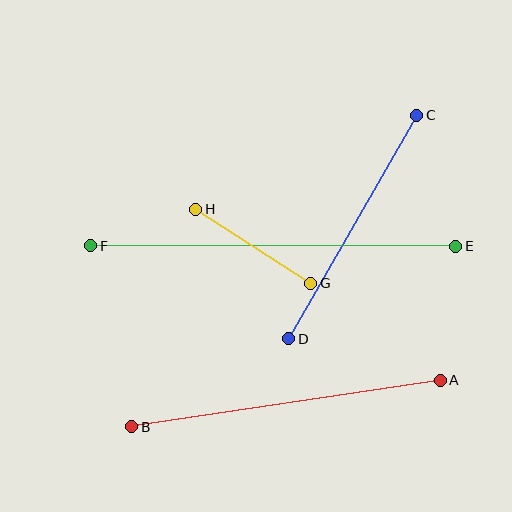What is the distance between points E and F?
The distance is approximately 365 pixels.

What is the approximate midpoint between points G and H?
The midpoint is at approximately (253, 246) pixels.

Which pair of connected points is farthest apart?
Points E and F are farthest apart.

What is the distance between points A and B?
The distance is approximately 312 pixels.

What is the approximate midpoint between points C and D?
The midpoint is at approximately (353, 227) pixels.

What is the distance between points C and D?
The distance is approximately 258 pixels.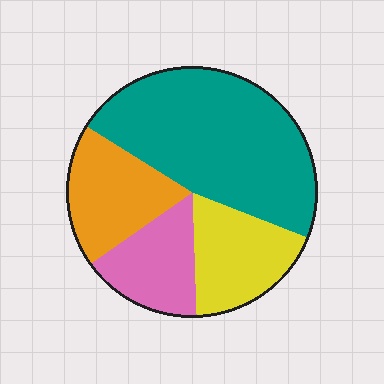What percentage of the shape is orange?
Orange covers 19% of the shape.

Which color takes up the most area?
Teal, at roughly 45%.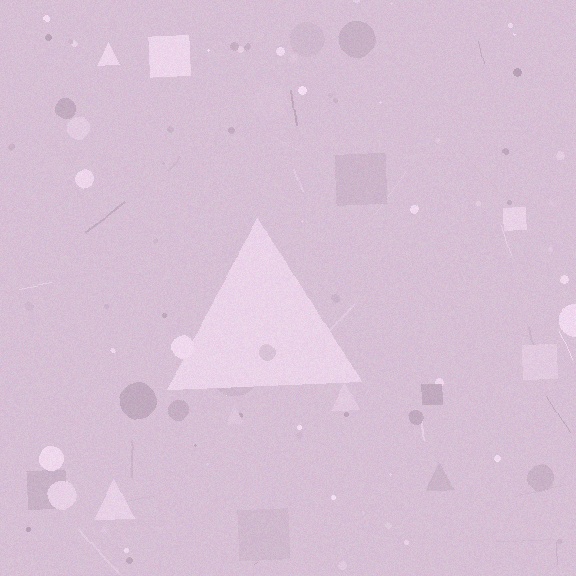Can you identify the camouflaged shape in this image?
The camouflaged shape is a triangle.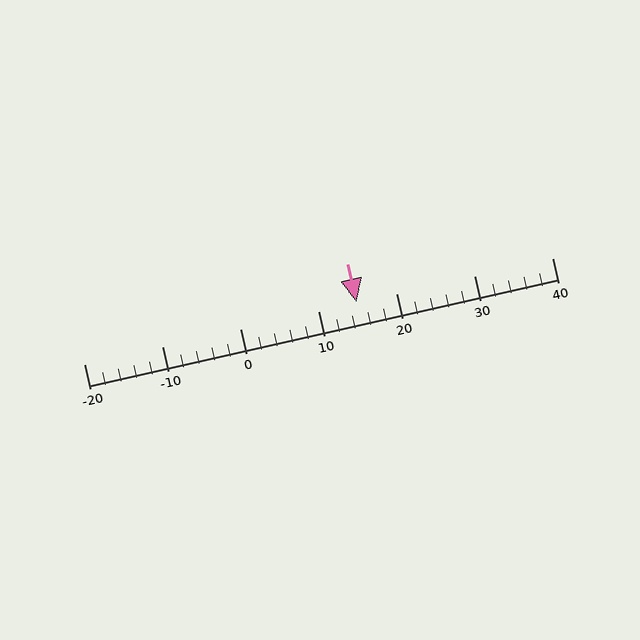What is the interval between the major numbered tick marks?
The major tick marks are spaced 10 units apart.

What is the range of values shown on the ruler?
The ruler shows values from -20 to 40.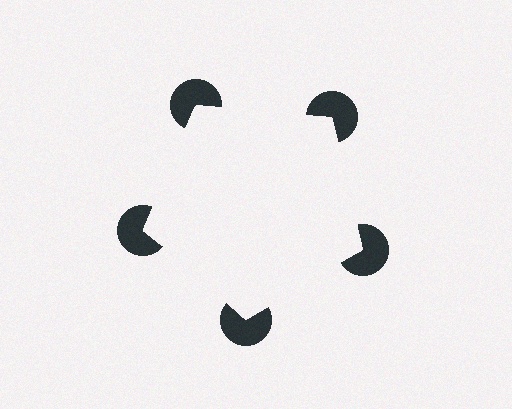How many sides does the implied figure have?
5 sides.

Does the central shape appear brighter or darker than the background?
It typically appears slightly brighter than the background, even though no actual brightness change is drawn.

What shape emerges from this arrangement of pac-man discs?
An illusory pentagon — its edges are inferred from the aligned wedge cuts in the pac-man discs, not physically drawn.